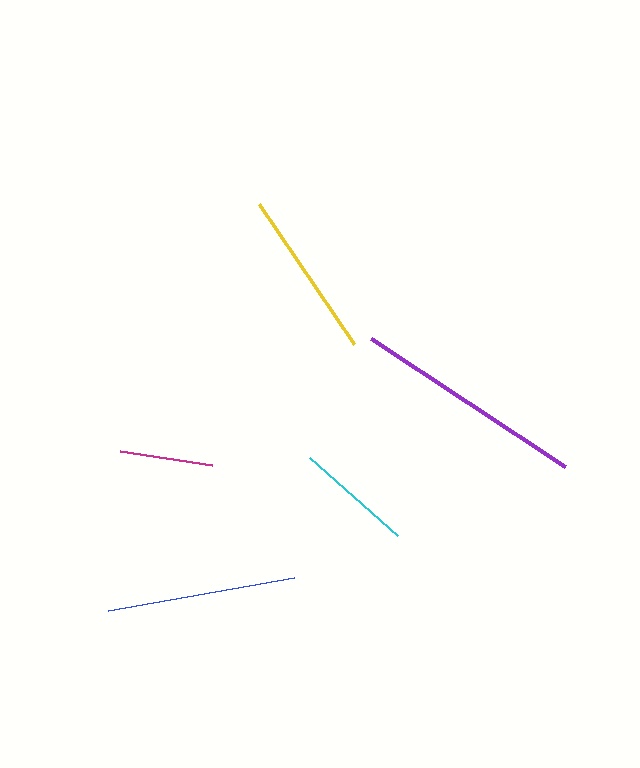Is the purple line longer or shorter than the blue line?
The purple line is longer than the blue line.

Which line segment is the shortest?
The magenta line is the shortest at approximately 93 pixels.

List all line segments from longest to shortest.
From longest to shortest: purple, blue, yellow, cyan, magenta.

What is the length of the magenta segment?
The magenta segment is approximately 93 pixels long.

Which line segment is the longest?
The purple line is the longest at approximately 233 pixels.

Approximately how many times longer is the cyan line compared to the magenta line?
The cyan line is approximately 1.3 times the length of the magenta line.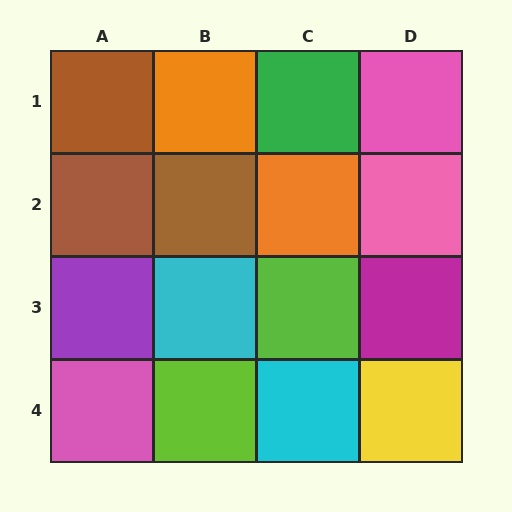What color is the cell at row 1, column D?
Pink.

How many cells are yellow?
1 cell is yellow.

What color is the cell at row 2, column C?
Orange.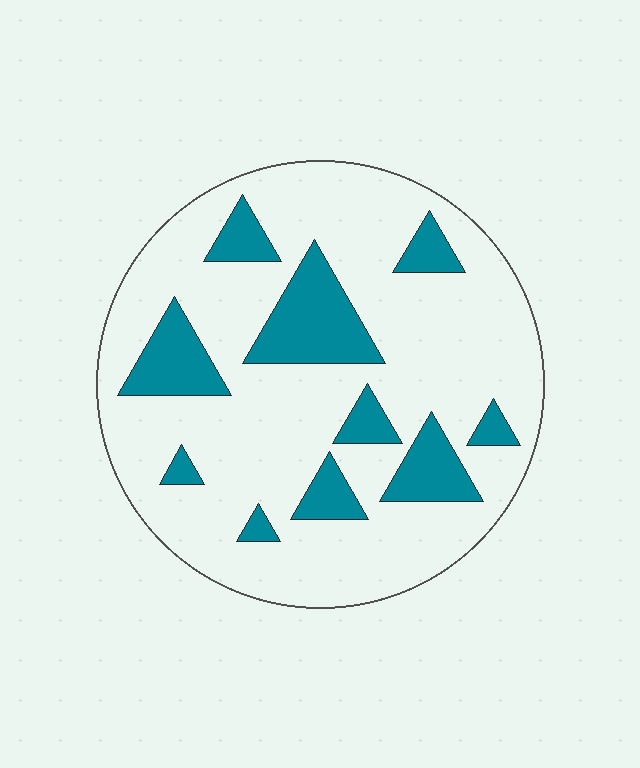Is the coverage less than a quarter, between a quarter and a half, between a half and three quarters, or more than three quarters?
Less than a quarter.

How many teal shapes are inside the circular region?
10.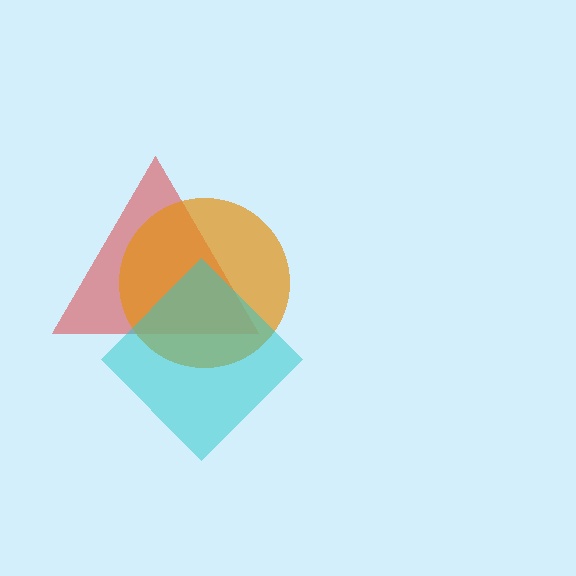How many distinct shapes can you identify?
There are 3 distinct shapes: a red triangle, an orange circle, a cyan diamond.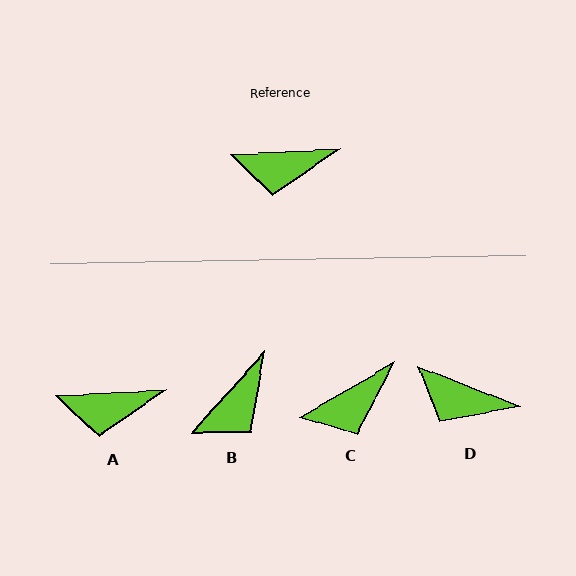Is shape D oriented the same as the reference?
No, it is off by about 24 degrees.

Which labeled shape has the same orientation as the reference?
A.